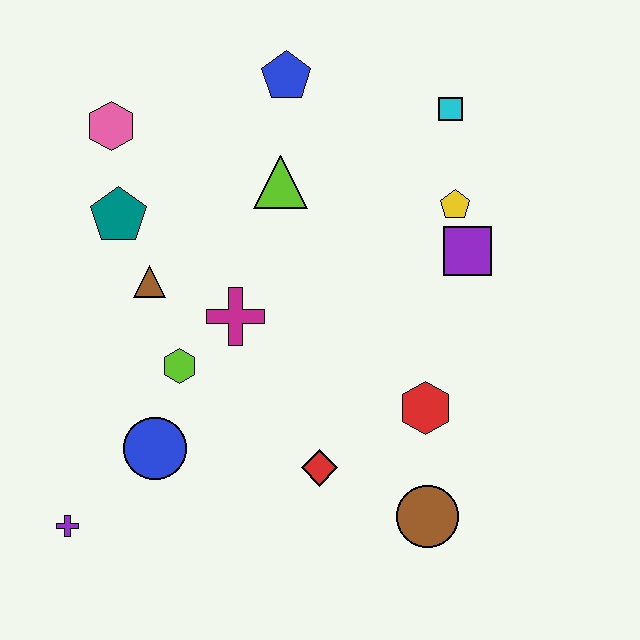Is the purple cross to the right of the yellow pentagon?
No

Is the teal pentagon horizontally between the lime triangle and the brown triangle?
No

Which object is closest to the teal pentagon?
The brown triangle is closest to the teal pentagon.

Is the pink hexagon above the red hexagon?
Yes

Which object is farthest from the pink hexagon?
The brown circle is farthest from the pink hexagon.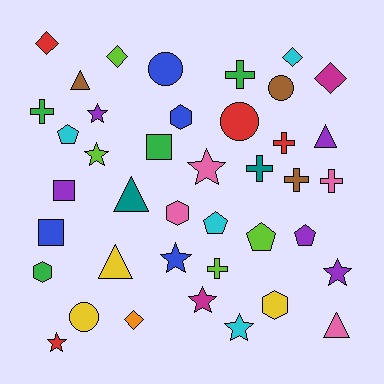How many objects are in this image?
There are 40 objects.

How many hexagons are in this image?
There are 4 hexagons.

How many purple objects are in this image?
There are 5 purple objects.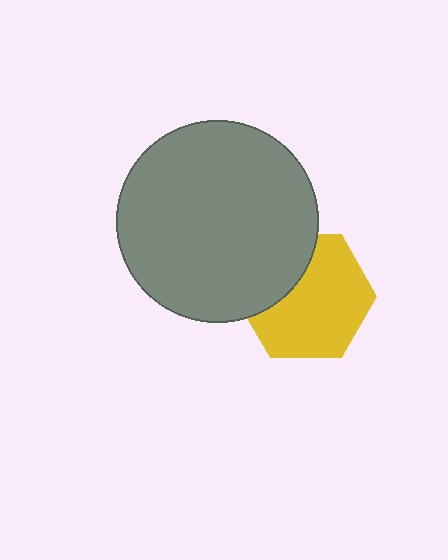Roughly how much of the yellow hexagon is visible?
Most of it is visible (roughly 69%).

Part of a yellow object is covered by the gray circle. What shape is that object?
It is a hexagon.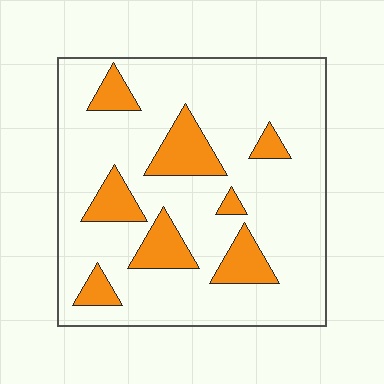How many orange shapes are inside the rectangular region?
8.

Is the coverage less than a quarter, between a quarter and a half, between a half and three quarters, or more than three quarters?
Less than a quarter.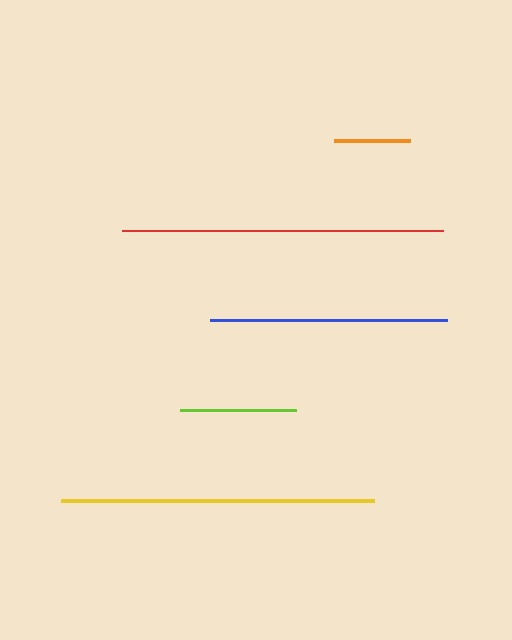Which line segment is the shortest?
The orange line is the shortest at approximately 76 pixels.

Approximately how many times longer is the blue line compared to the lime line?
The blue line is approximately 2.0 times the length of the lime line.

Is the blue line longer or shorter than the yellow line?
The yellow line is longer than the blue line.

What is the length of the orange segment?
The orange segment is approximately 76 pixels long.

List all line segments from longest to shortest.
From longest to shortest: red, yellow, blue, lime, orange.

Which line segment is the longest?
The red line is the longest at approximately 322 pixels.